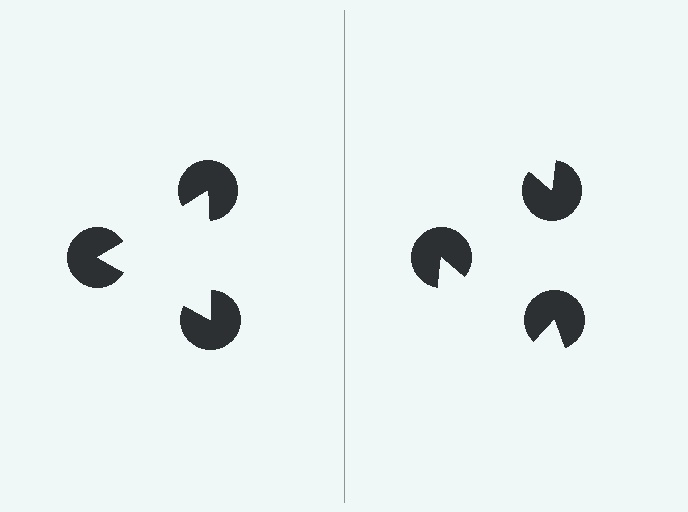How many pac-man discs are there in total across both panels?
6 — 3 on each side.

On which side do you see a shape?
An illusory triangle appears on the left side. On the right side the wedge cuts are rotated, so no coherent shape forms.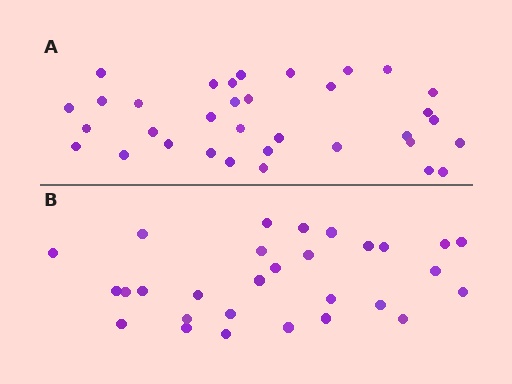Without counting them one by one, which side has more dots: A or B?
Region A (the top region) has more dots.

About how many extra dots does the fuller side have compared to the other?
Region A has about 5 more dots than region B.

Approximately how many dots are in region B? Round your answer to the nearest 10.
About 30 dots. (The exact count is 29, which rounds to 30.)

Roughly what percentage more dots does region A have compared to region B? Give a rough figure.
About 15% more.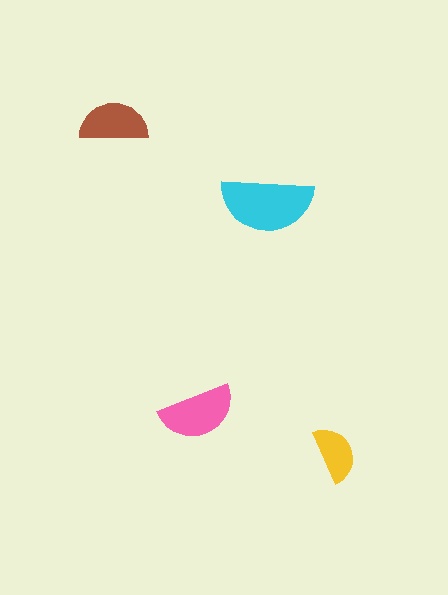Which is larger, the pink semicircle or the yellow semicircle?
The pink one.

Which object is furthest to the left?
The brown semicircle is leftmost.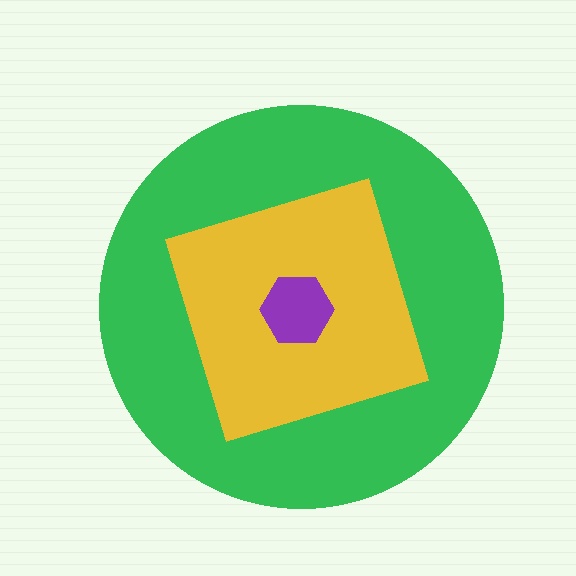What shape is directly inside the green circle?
The yellow diamond.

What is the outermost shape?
The green circle.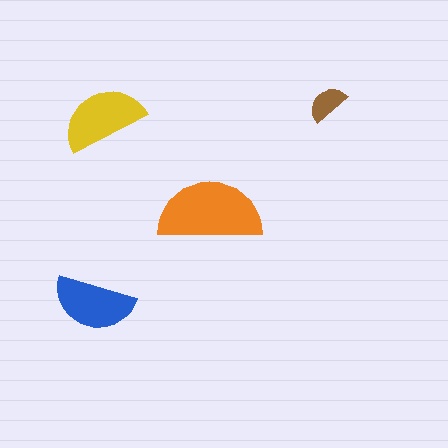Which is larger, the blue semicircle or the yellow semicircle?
The yellow one.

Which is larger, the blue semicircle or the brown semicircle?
The blue one.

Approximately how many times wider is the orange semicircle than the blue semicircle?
About 1.5 times wider.